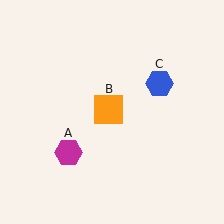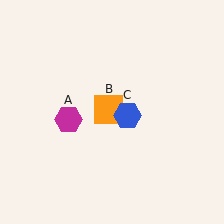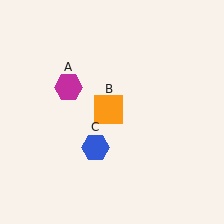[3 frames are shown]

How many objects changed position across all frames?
2 objects changed position: magenta hexagon (object A), blue hexagon (object C).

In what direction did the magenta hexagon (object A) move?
The magenta hexagon (object A) moved up.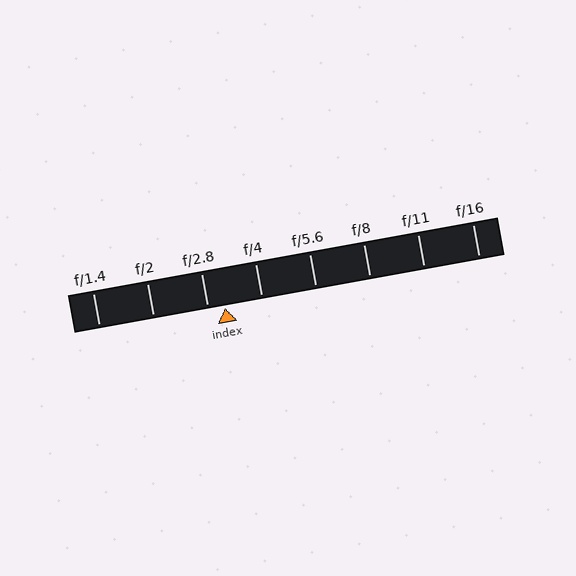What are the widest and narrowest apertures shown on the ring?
The widest aperture shown is f/1.4 and the narrowest is f/16.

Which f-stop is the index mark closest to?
The index mark is closest to f/2.8.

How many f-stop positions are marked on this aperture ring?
There are 8 f-stop positions marked.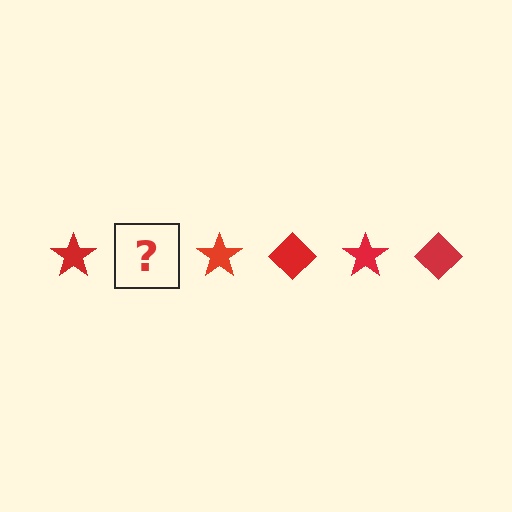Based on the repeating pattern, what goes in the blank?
The blank should be a red diamond.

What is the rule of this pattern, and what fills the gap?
The rule is that the pattern cycles through star, diamond shapes in red. The gap should be filled with a red diamond.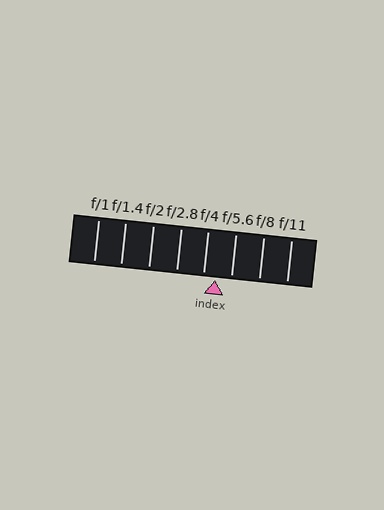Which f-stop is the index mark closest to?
The index mark is closest to f/4.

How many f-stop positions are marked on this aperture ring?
There are 8 f-stop positions marked.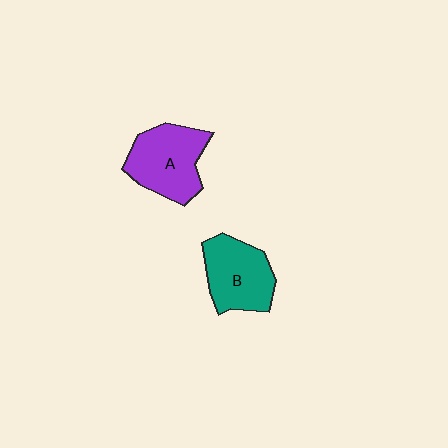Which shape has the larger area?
Shape A (purple).